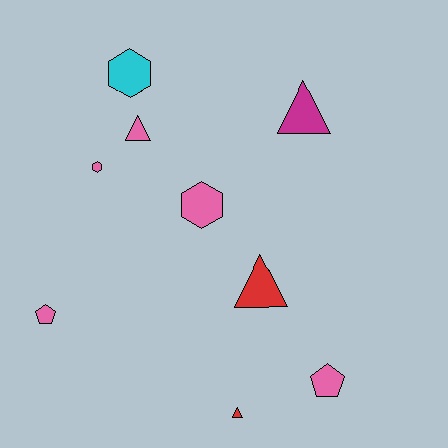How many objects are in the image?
There are 9 objects.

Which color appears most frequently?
Pink, with 5 objects.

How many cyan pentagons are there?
There are no cyan pentagons.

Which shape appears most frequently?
Triangle, with 4 objects.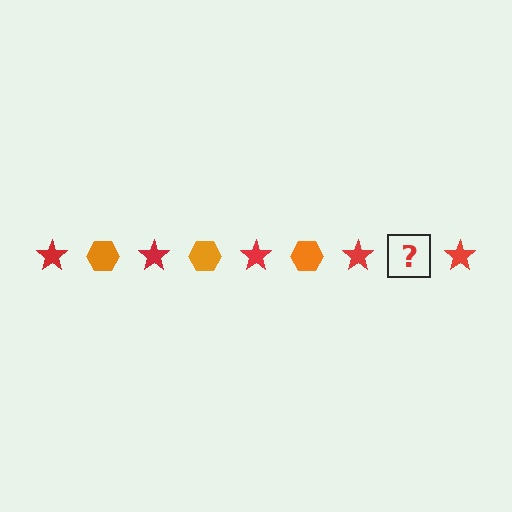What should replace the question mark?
The question mark should be replaced with an orange hexagon.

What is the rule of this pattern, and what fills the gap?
The rule is that the pattern alternates between red star and orange hexagon. The gap should be filled with an orange hexagon.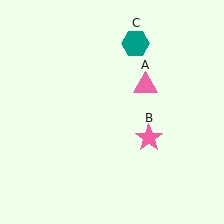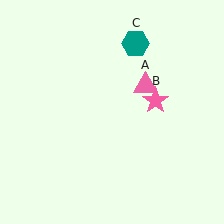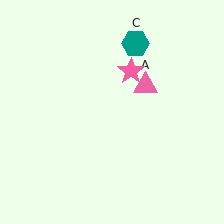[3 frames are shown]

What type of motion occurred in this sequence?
The pink star (object B) rotated counterclockwise around the center of the scene.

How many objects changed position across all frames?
1 object changed position: pink star (object B).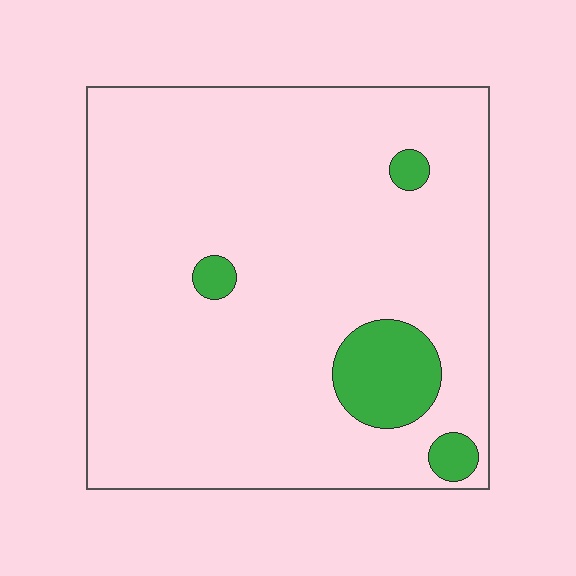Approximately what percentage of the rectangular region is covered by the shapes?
Approximately 10%.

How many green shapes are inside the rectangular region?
4.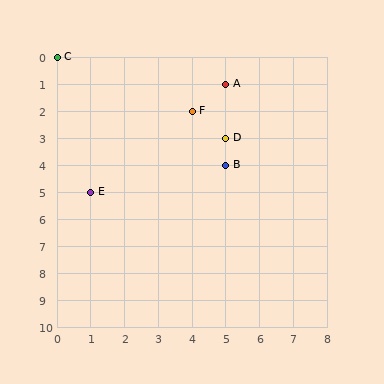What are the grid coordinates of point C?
Point C is at grid coordinates (0, 0).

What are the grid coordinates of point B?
Point B is at grid coordinates (5, 4).